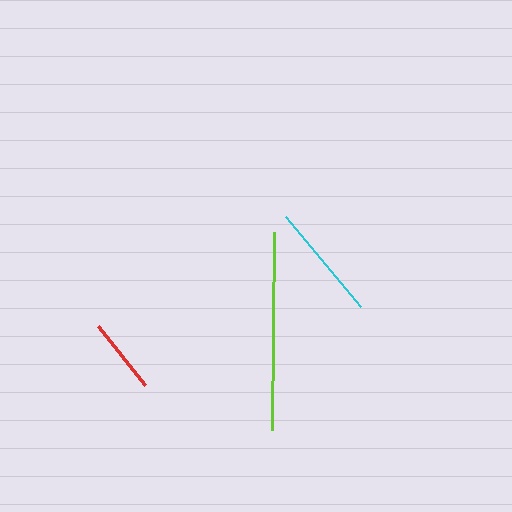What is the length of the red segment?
The red segment is approximately 75 pixels long.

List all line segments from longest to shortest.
From longest to shortest: lime, cyan, red.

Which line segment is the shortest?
The red line is the shortest at approximately 75 pixels.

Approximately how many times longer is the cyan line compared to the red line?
The cyan line is approximately 1.6 times the length of the red line.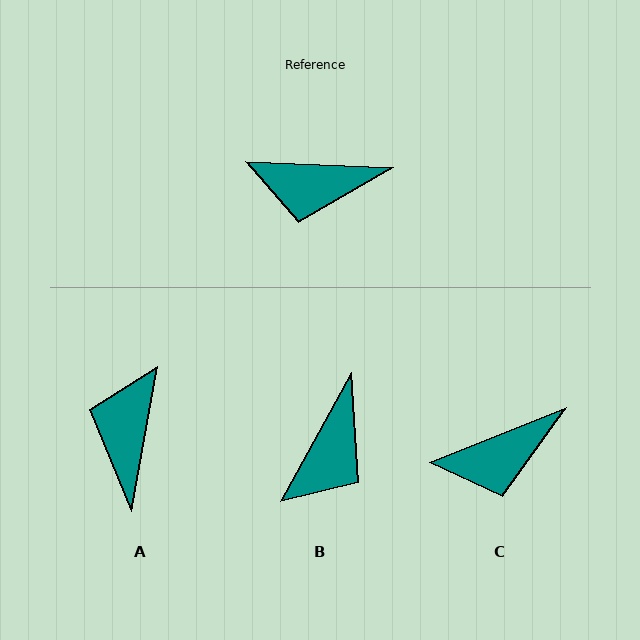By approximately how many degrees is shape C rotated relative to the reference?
Approximately 25 degrees counter-clockwise.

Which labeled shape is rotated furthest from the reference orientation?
A, about 98 degrees away.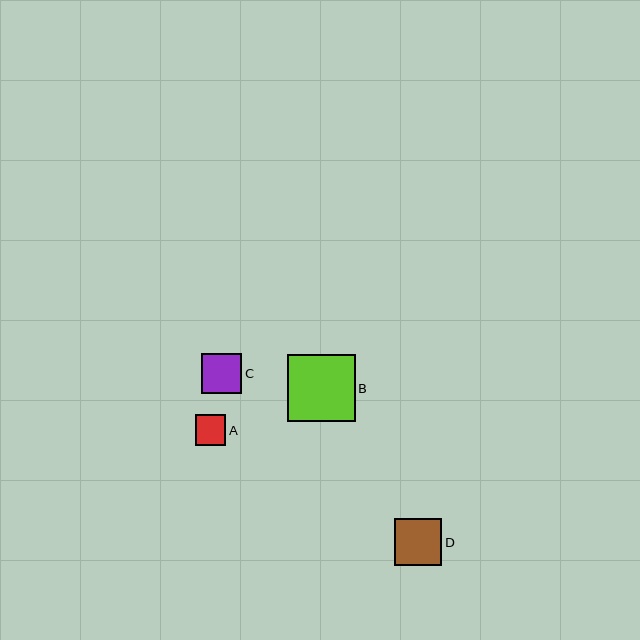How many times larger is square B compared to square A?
Square B is approximately 2.2 times the size of square A.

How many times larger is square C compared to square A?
Square C is approximately 1.3 times the size of square A.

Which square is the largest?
Square B is the largest with a size of approximately 68 pixels.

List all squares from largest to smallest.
From largest to smallest: B, D, C, A.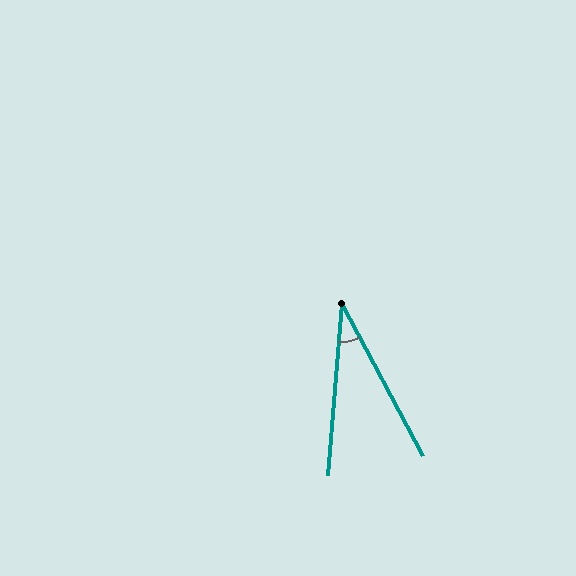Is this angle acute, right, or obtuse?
It is acute.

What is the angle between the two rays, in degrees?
Approximately 33 degrees.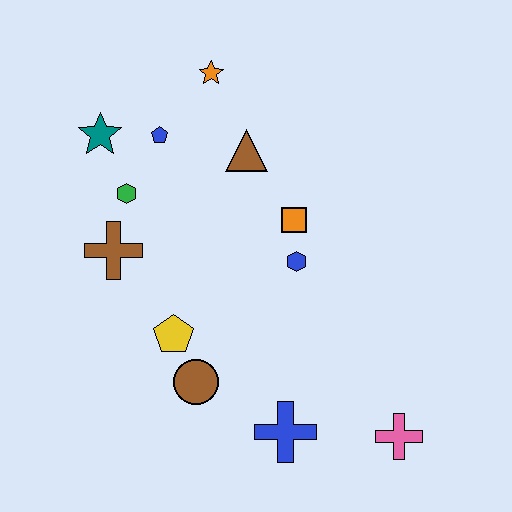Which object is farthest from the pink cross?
The teal star is farthest from the pink cross.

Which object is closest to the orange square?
The blue hexagon is closest to the orange square.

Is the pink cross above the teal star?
No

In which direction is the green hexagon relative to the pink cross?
The green hexagon is to the left of the pink cross.